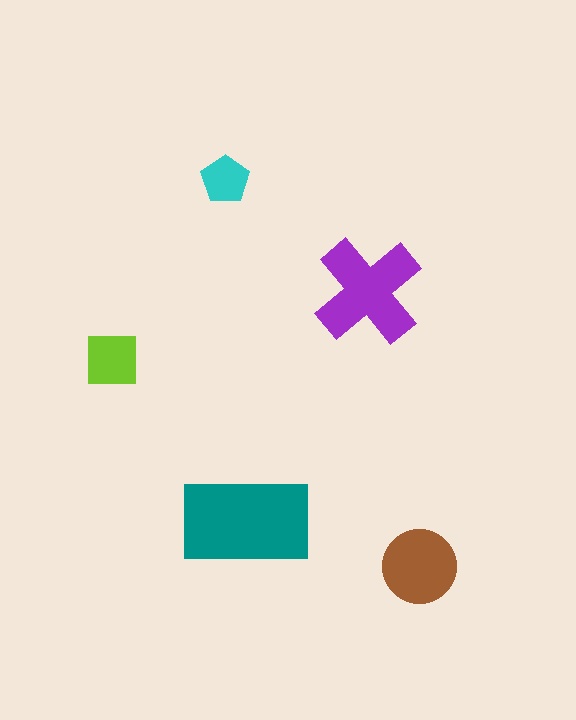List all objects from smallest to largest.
The cyan pentagon, the lime square, the brown circle, the purple cross, the teal rectangle.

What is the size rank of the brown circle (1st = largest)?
3rd.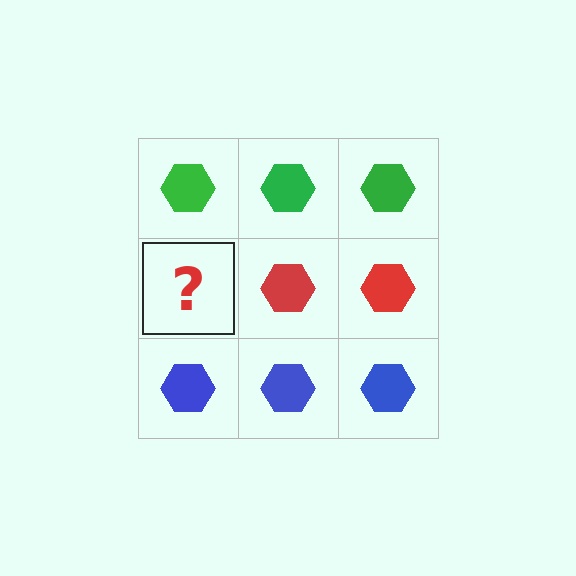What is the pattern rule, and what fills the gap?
The rule is that each row has a consistent color. The gap should be filled with a red hexagon.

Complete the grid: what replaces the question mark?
The question mark should be replaced with a red hexagon.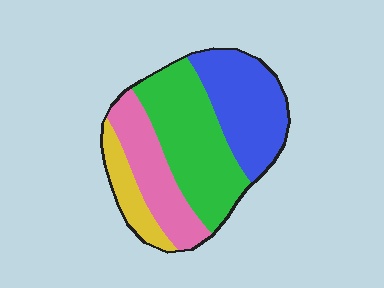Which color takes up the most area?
Green, at roughly 35%.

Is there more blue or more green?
Green.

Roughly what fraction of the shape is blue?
Blue covers roughly 30% of the shape.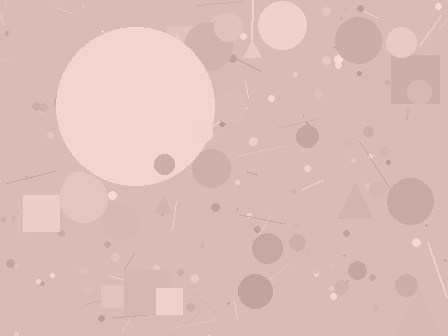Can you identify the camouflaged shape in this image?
The camouflaged shape is a circle.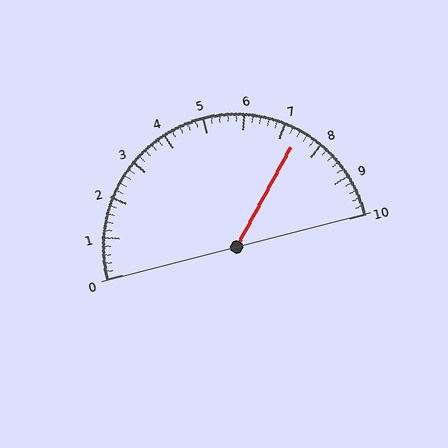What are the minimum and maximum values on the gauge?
The gauge ranges from 0 to 10.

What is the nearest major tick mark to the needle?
The nearest major tick mark is 7.